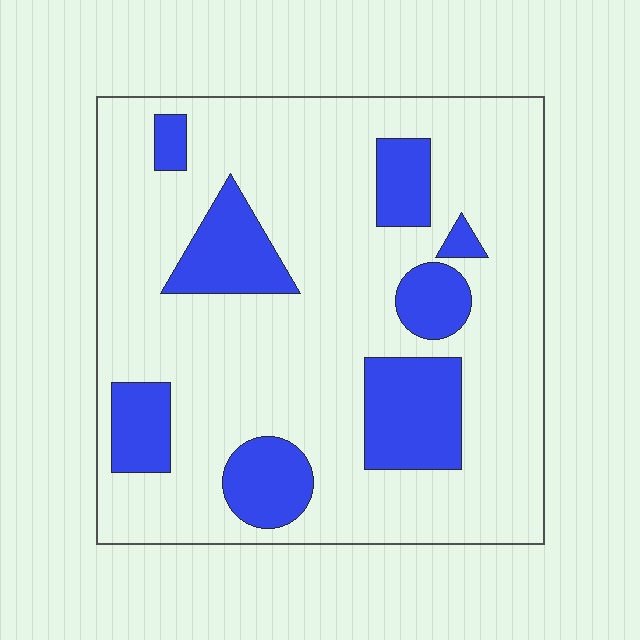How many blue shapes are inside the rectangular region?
8.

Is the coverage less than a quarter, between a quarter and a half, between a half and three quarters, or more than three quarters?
Less than a quarter.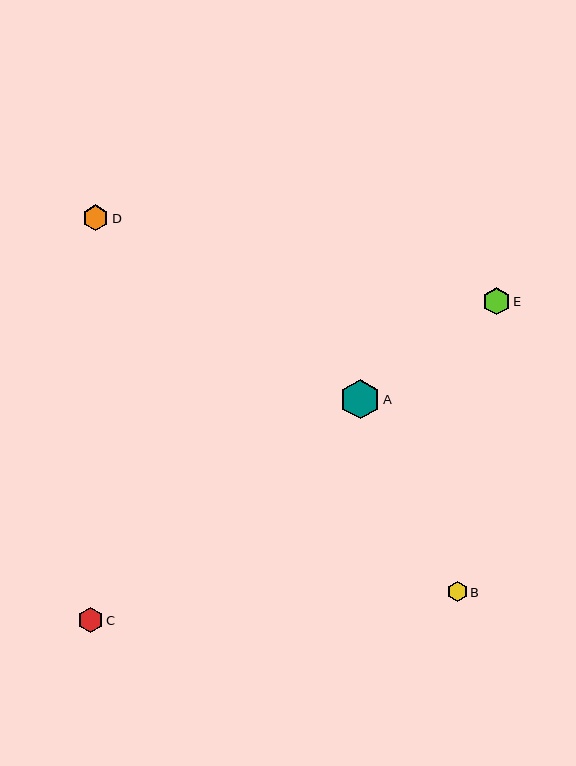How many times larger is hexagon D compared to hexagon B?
Hexagon D is approximately 1.3 times the size of hexagon B.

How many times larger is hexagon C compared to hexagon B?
Hexagon C is approximately 1.2 times the size of hexagon B.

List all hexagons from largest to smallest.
From largest to smallest: A, E, D, C, B.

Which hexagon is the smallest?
Hexagon B is the smallest with a size of approximately 21 pixels.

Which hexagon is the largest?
Hexagon A is the largest with a size of approximately 40 pixels.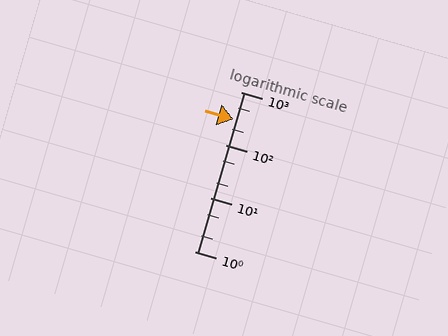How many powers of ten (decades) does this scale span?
The scale spans 3 decades, from 1 to 1000.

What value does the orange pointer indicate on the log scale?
The pointer indicates approximately 300.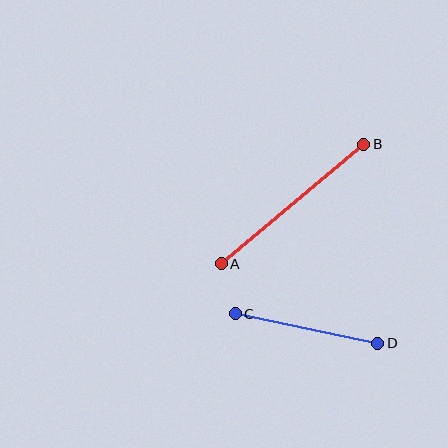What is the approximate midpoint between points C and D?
The midpoint is at approximately (307, 329) pixels.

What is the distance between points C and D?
The distance is approximately 146 pixels.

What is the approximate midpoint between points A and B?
The midpoint is at approximately (292, 204) pixels.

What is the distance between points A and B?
The distance is approximately 186 pixels.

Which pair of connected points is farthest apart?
Points A and B are farthest apart.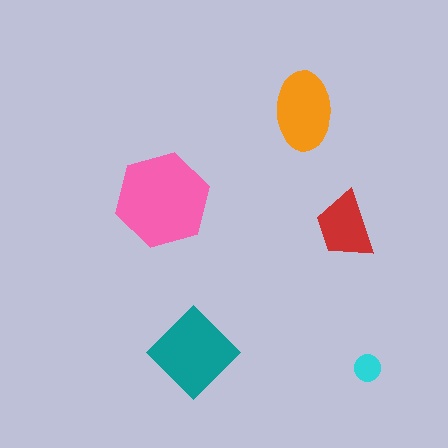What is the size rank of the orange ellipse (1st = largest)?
3rd.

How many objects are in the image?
There are 5 objects in the image.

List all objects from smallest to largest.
The cyan circle, the red trapezoid, the orange ellipse, the teal diamond, the pink hexagon.